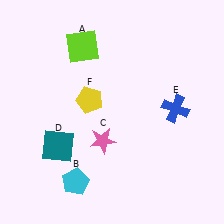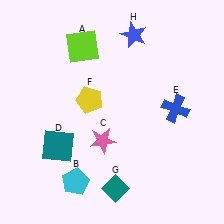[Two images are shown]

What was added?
A teal diamond (G), a blue star (H) were added in Image 2.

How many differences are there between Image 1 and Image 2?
There are 2 differences between the two images.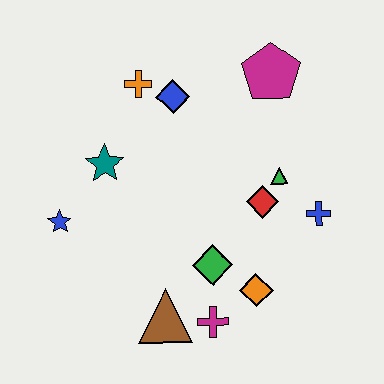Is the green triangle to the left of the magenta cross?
No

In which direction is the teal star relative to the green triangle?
The teal star is to the left of the green triangle.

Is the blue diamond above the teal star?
Yes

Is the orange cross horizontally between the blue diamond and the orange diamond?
No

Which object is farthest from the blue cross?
The blue star is farthest from the blue cross.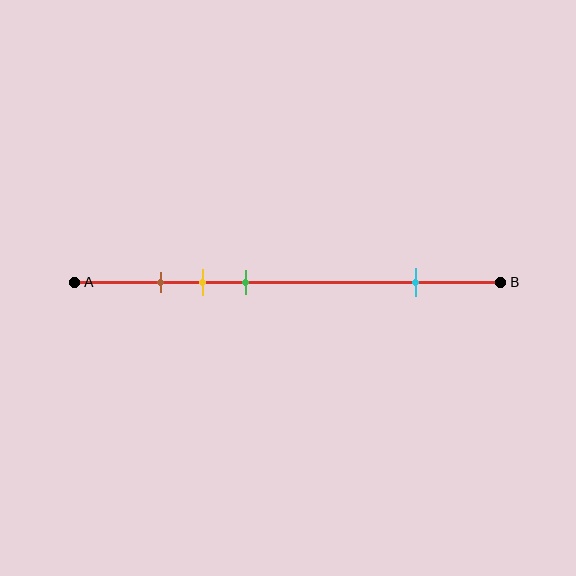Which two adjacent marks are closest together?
The brown and yellow marks are the closest adjacent pair.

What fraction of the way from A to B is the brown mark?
The brown mark is approximately 20% (0.2) of the way from A to B.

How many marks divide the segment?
There are 4 marks dividing the segment.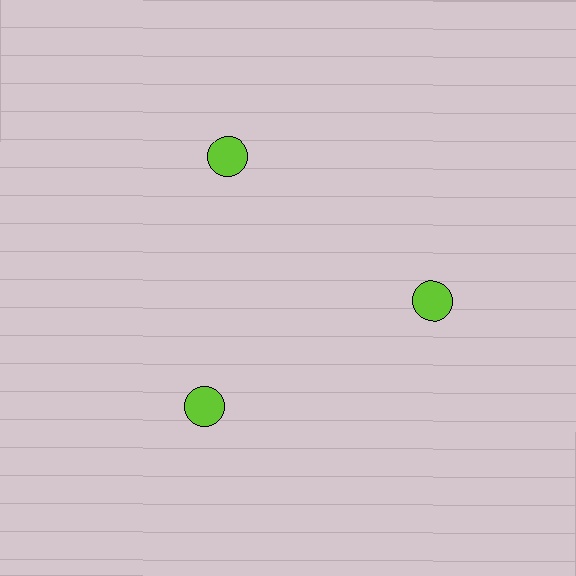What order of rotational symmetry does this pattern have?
This pattern has 3-fold rotational symmetry.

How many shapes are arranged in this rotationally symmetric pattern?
There are 3 shapes, arranged in 3 groups of 1.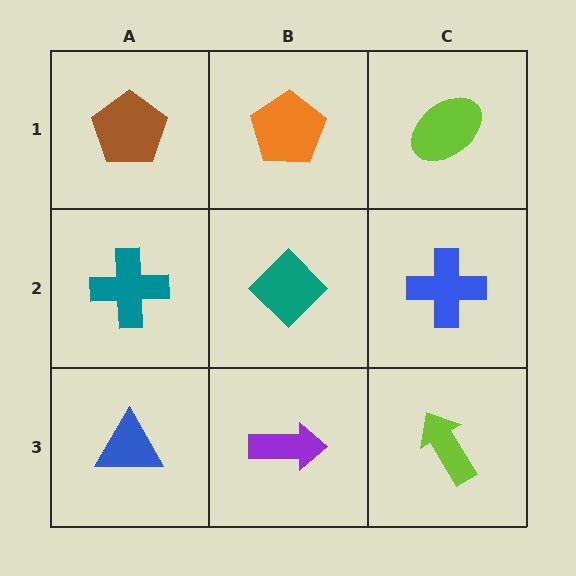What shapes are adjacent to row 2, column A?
A brown pentagon (row 1, column A), a blue triangle (row 3, column A), a teal diamond (row 2, column B).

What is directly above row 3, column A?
A teal cross.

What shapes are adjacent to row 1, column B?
A teal diamond (row 2, column B), a brown pentagon (row 1, column A), a lime ellipse (row 1, column C).